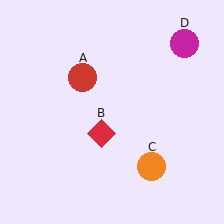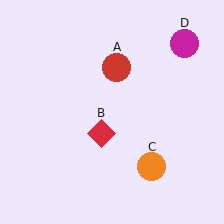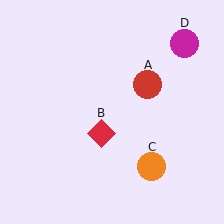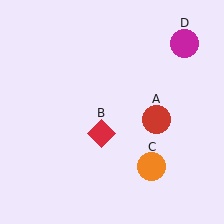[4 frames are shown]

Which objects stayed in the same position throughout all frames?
Red diamond (object B) and orange circle (object C) and magenta circle (object D) remained stationary.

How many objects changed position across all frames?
1 object changed position: red circle (object A).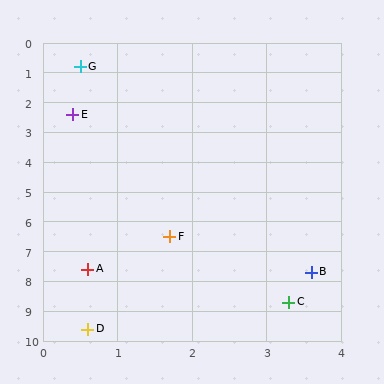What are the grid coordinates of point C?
Point C is at approximately (3.3, 8.7).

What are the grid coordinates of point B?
Point B is at approximately (3.6, 7.7).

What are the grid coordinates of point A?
Point A is at approximately (0.6, 7.6).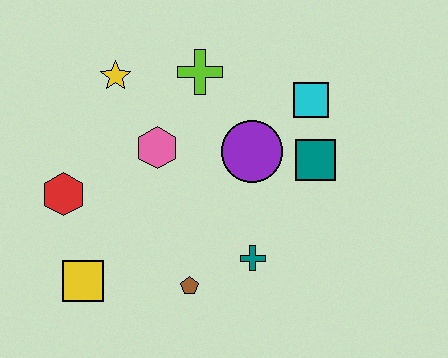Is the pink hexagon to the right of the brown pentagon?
No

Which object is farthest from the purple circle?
The yellow square is farthest from the purple circle.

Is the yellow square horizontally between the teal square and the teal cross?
No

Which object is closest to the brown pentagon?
The teal cross is closest to the brown pentagon.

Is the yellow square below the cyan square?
Yes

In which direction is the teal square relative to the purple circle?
The teal square is to the right of the purple circle.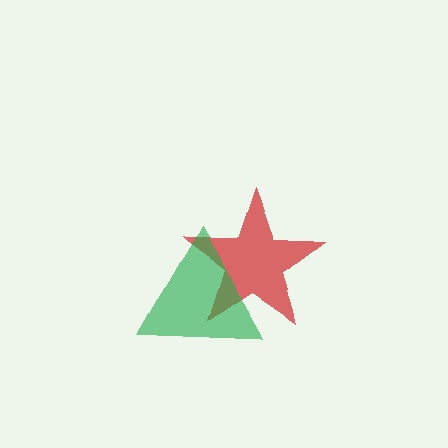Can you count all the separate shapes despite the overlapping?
Yes, there are 2 separate shapes.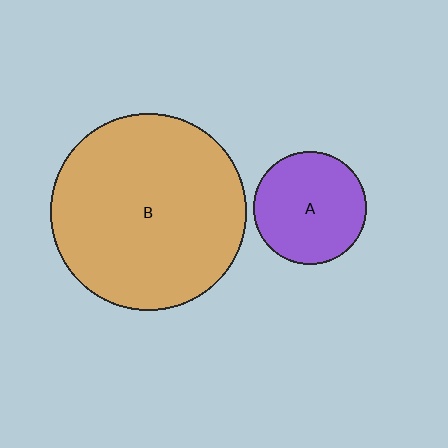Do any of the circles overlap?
No, none of the circles overlap.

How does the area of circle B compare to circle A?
Approximately 3.0 times.